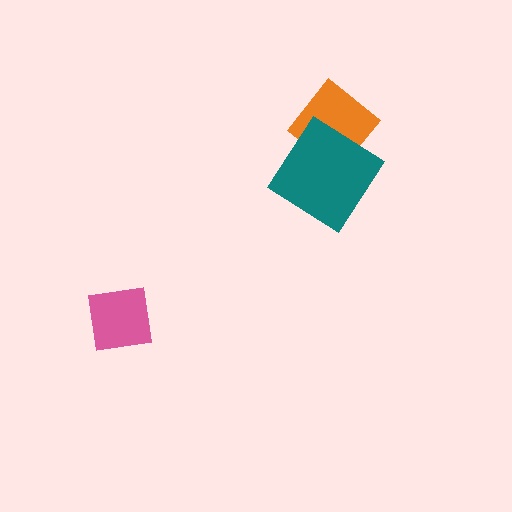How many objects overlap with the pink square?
0 objects overlap with the pink square.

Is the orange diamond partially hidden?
Yes, it is partially covered by another shape.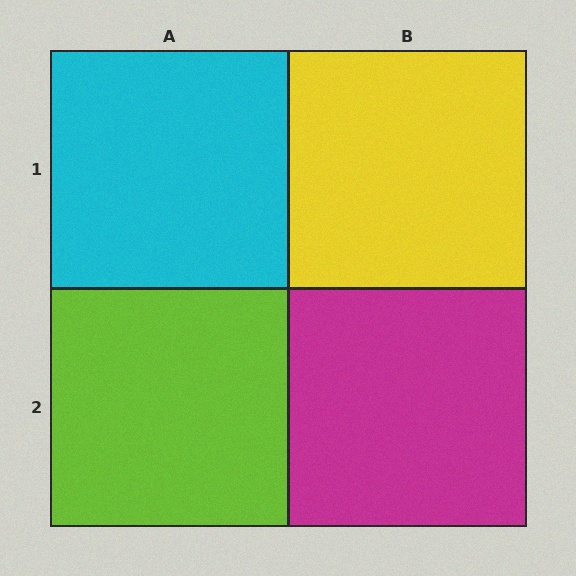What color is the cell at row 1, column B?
Yellow.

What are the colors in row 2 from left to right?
Lime, magenta.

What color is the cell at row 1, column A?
Cyan.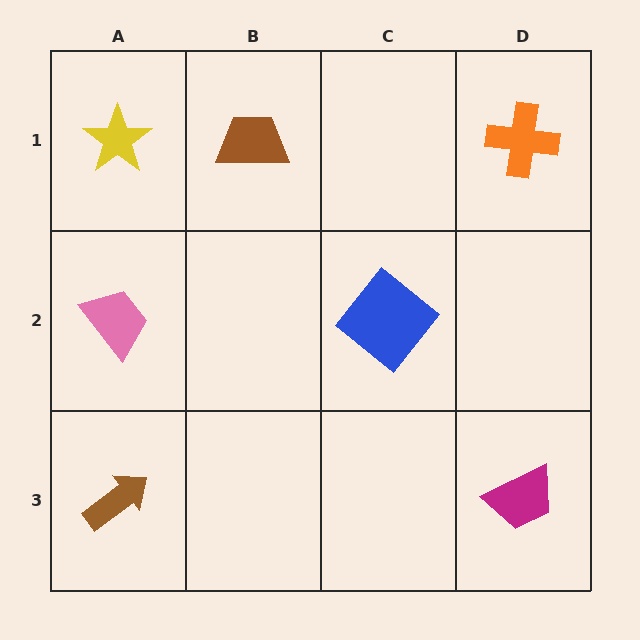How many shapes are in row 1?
3 shapes.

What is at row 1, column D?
An orange cross.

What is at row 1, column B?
A brown trapezoid.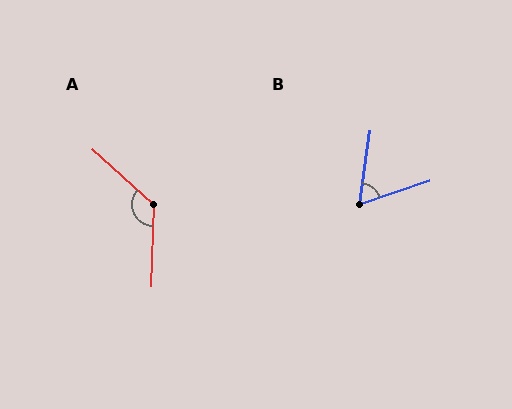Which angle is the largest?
A, at approximately 130 degrees.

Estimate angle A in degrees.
Approximately 130 degrees.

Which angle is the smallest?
B, at approximately 63 degrees.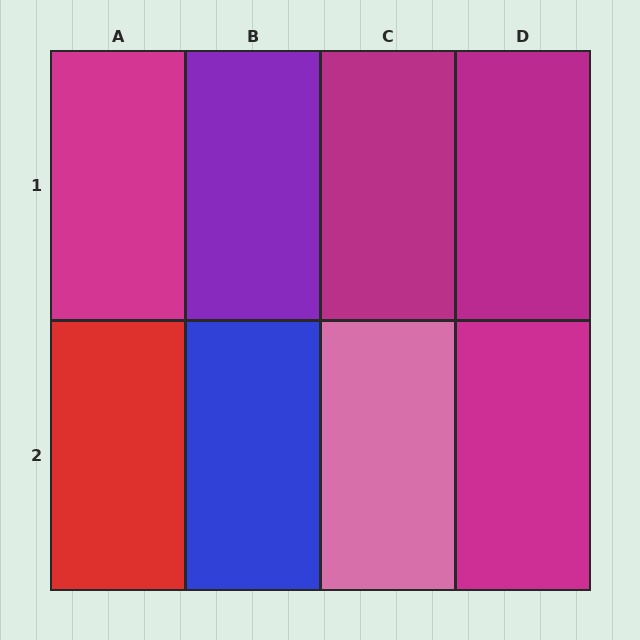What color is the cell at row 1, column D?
Magenta.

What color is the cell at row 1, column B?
Purple.